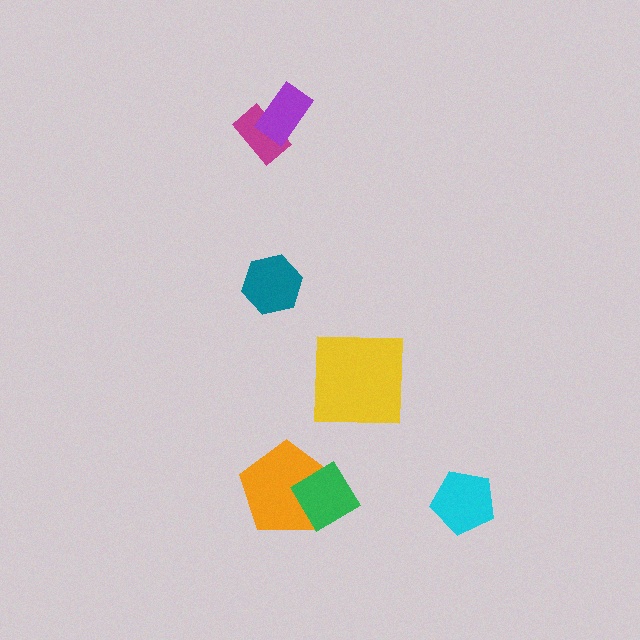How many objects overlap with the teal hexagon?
0 objects overlap with the teal hexagon.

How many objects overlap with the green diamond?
1 object overlaps with the green diamond.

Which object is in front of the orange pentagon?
The green diamond is in front of the orange pentagon.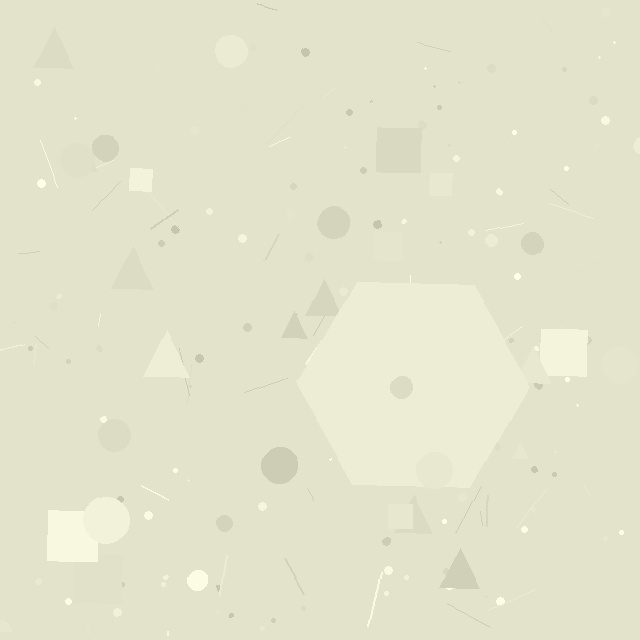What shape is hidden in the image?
A hexagon is hidden in the image.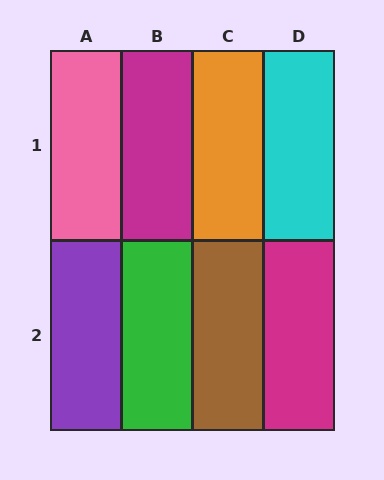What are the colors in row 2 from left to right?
Purple, green, brown, magenta.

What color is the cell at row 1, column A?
Pink.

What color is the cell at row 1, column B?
Magenta.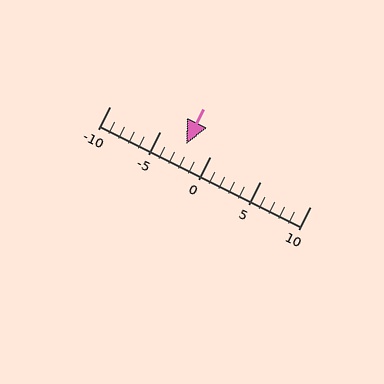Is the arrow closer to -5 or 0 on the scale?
The arrow is closer to 0.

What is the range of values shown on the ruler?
The ruler shows values from -10 to 10.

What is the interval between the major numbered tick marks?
The major tick marks are spaced 5 units apart.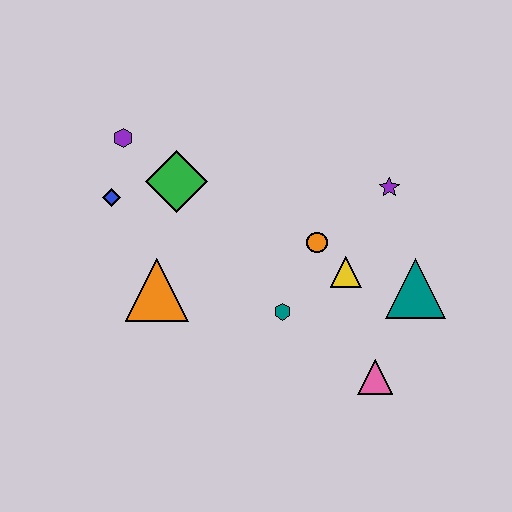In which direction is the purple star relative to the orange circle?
The purple star is to the right of the orange circle.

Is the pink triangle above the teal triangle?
No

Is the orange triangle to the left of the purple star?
Yes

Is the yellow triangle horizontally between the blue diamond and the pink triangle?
Yes